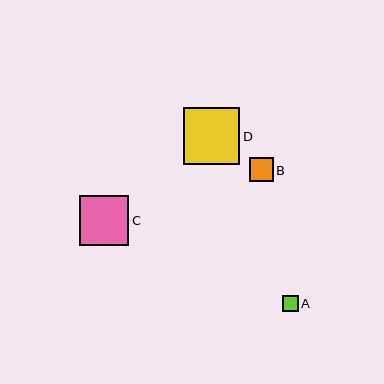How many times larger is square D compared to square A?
Square D is approximately 3.7 times the size of square A.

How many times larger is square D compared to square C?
Square D is approximately 1.1 times the size of square C.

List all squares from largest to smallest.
From largest to smallest: D, C, B, A.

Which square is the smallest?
Square A is the smallest with a size of approximately 15 pixels.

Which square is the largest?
Square D is the largest with a size of approximately 57 pixels.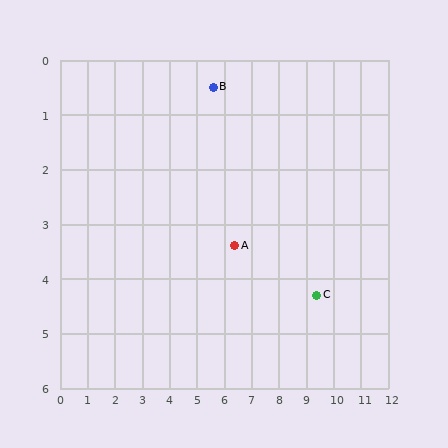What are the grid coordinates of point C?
Point C is at approximately (9.4, 4.3).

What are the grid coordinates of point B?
Point B is at approximately (5.6, 0.5).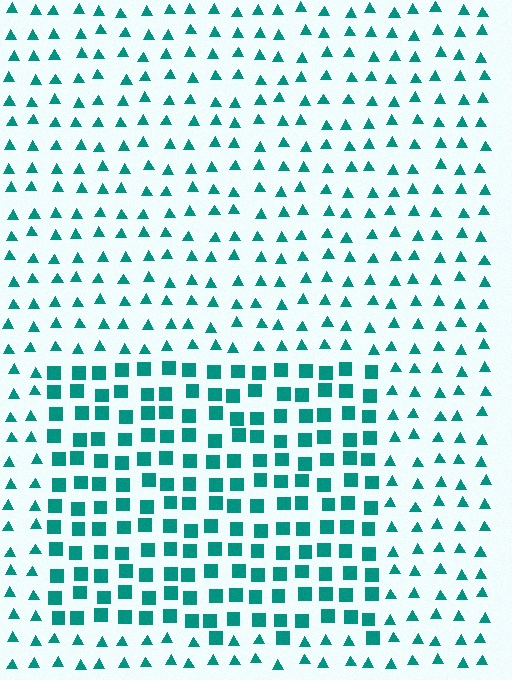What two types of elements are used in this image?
The image uses squares inside the rectangle region and triangles outside it.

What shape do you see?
I see a rectangle.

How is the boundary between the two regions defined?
The boundary is defined by a change in element shape: squares inside vs. triangles outside. All elements share the same color and spacing.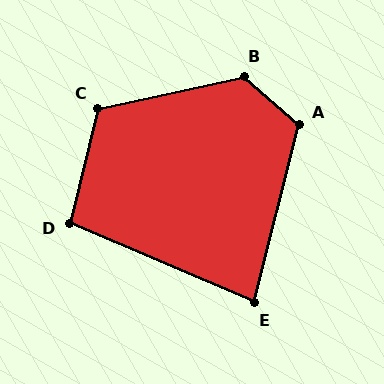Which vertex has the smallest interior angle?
E, at approximately 81 degrees.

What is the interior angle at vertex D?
Approximately 99 degrees (obtuse).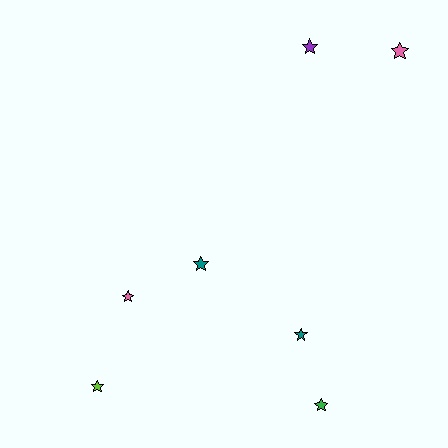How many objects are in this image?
There are 7 objects.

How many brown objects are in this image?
There are no brown objects.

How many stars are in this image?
There are 7 stars.